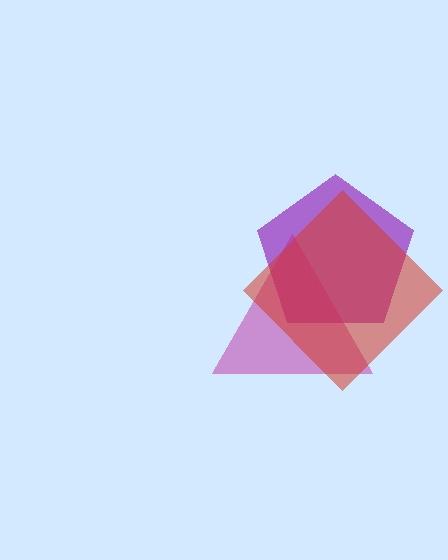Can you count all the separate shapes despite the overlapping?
Yes, there are 3 separate shapes.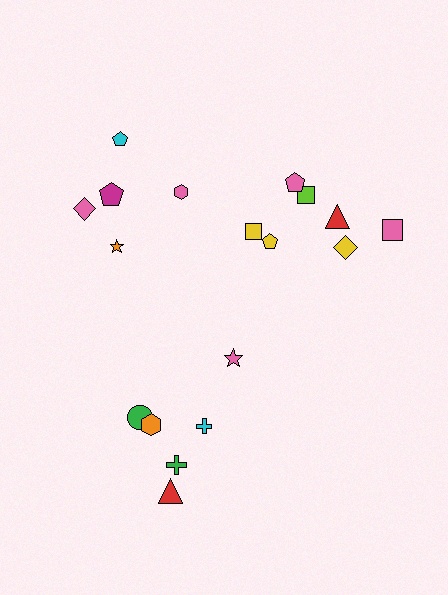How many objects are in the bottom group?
There are 6 objects.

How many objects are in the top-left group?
There are 5 objects.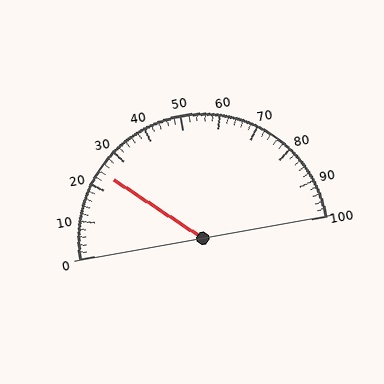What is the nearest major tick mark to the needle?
The nearest major tick mark is 20.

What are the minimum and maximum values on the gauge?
The gauge ranges from 0 to 100.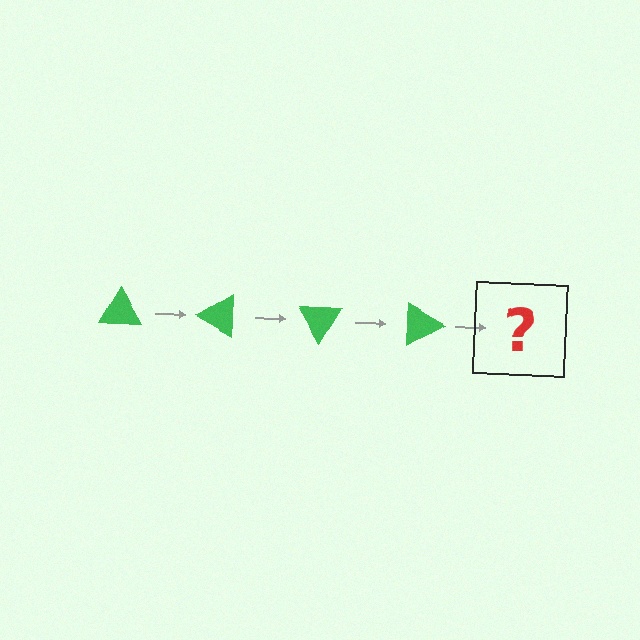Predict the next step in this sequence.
The next step is a green triangle rotated 120 degrees.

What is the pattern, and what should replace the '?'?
The pattern is that the triangle rotates 30 degrees each step. The '?' should be a green triangle rotated 120 degrees.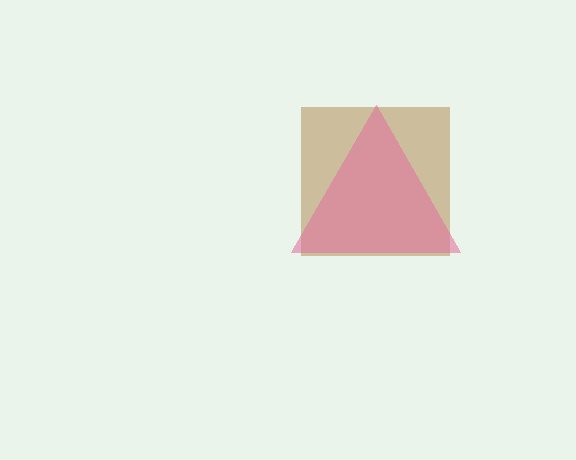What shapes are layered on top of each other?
The layered shapes are: a brown square, a pink triangle.